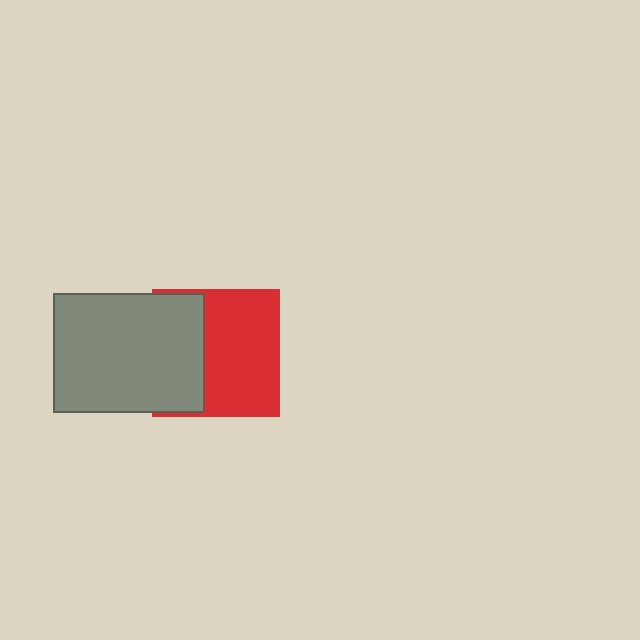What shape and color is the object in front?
The object in front is a gray rectangle.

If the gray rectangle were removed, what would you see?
You would see the complete red square.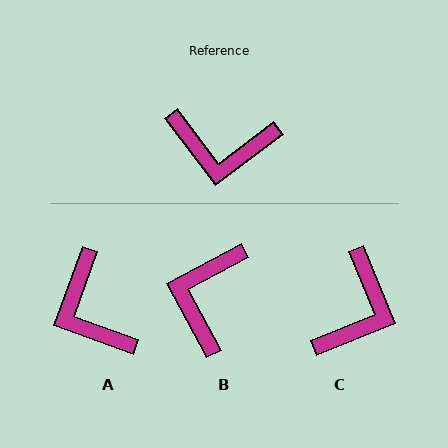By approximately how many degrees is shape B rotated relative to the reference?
Approximately 99 degrees clockwise.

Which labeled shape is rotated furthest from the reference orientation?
B, about 99 degrees away.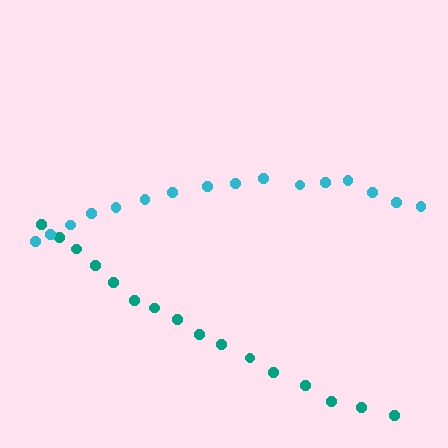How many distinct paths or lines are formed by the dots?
There are 2 distinct paths.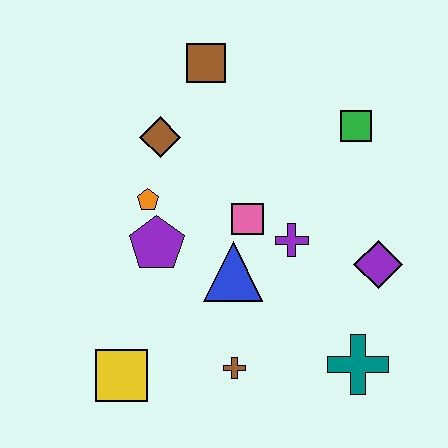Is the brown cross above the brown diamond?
No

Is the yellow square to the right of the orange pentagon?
No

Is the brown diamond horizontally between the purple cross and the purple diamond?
No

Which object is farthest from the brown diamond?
The teal cross is farthest from the brown diamond.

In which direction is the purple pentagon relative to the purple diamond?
The purple pentagon is to the left of the purple diamond.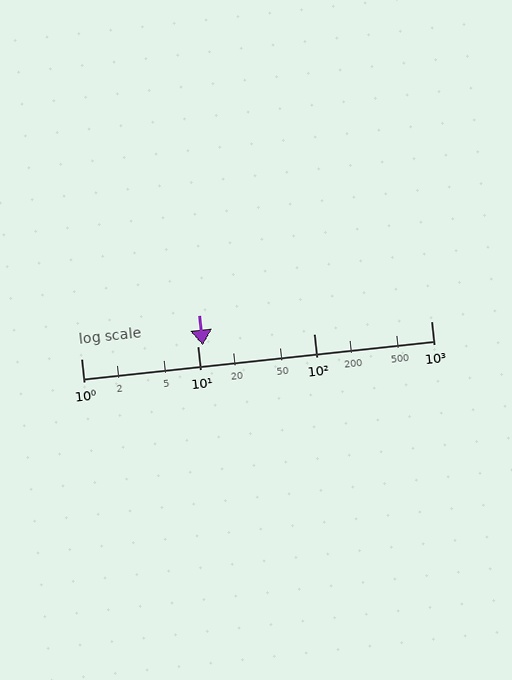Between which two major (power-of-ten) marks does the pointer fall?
The pointer is between 10 and 100.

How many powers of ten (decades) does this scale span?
The scale spans 3 decades, from 1 to 1000.